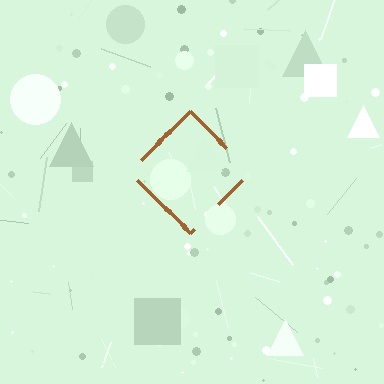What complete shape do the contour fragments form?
The contour fragments form a diamond.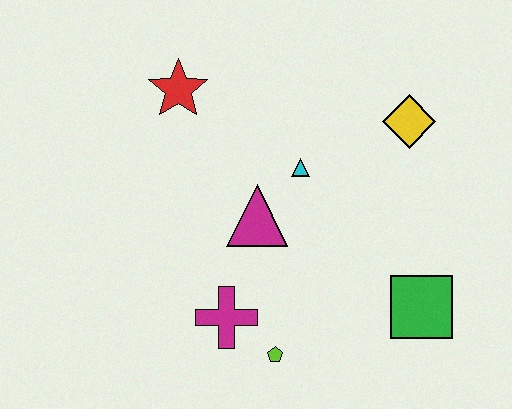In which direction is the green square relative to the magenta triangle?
The green square is to the right of the magenta triangle.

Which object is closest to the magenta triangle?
The cyan triangle is closest to the magenta triangle.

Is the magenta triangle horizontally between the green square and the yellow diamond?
No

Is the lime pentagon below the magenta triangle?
Yes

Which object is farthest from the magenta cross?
The yellow diamond is farthest from the magenta cross.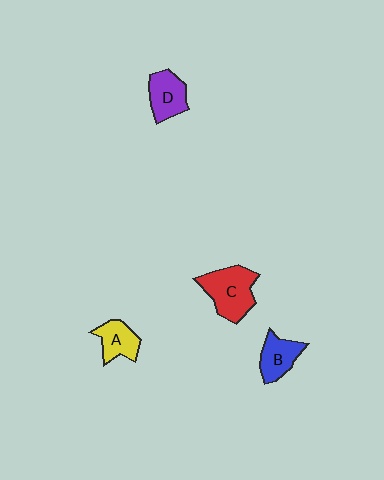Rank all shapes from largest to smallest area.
From largest to smallest: C (red), D (purple), B (blue), A (yellow).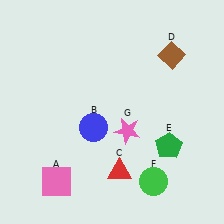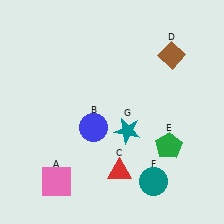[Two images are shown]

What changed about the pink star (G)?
In Image 1, G is pink. In Image 2, it changed to teal.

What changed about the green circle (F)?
In Image 1, F is green. In Image 2, it changed to teal.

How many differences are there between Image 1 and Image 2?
There are 2 differences between the two images.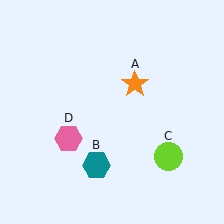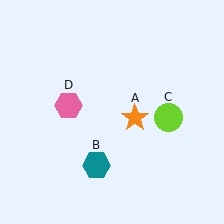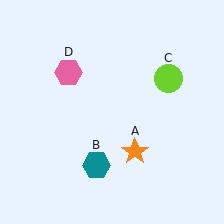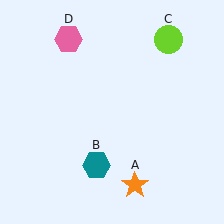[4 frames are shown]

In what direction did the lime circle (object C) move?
The lime circle (object C) moved up.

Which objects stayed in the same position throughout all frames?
Teal hexagon (object B) remained stationary.